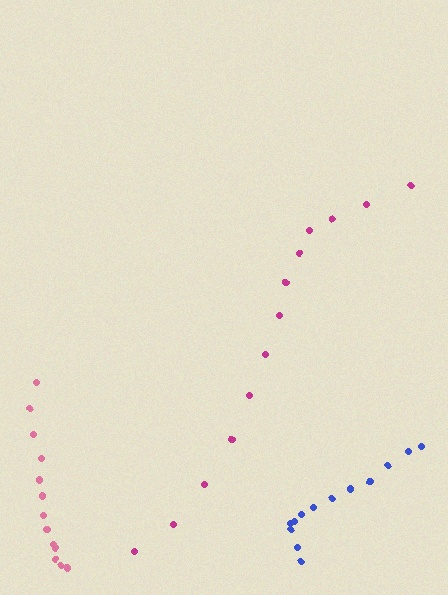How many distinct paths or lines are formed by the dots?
There are 3 distinct paths.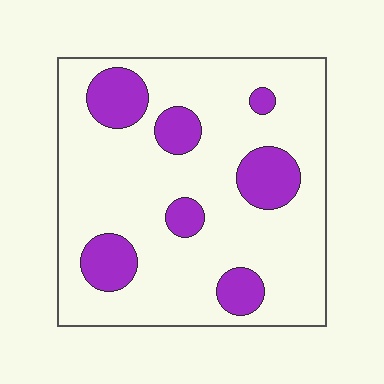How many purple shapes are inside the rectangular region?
7.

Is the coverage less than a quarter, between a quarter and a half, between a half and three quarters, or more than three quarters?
Less than a quarter.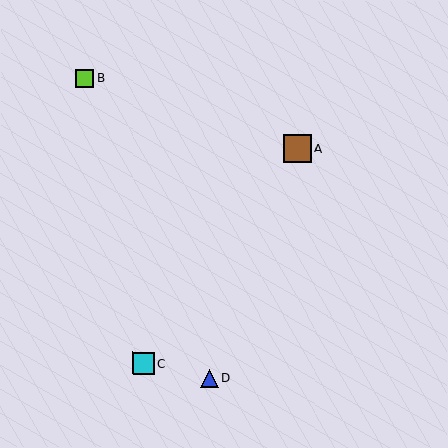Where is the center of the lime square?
The center of the lime square is at (84, 79).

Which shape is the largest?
The brown square (labeled A) is the largest.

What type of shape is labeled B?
Shape B is a lime square.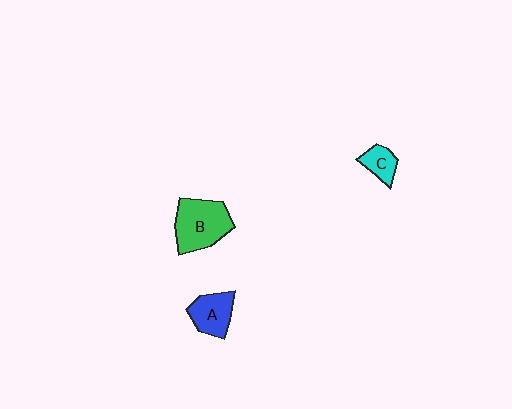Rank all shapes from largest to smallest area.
From largest to smallest: B (green), A (blue), C (cyan).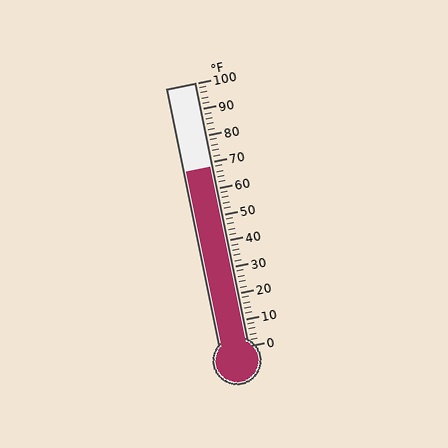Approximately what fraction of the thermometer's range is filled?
The thermometer is filled to approximately 70% of its range.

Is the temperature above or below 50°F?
The temperature is above 50°F.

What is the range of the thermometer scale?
The thermometer scale ranges from 0°F to 100°F.